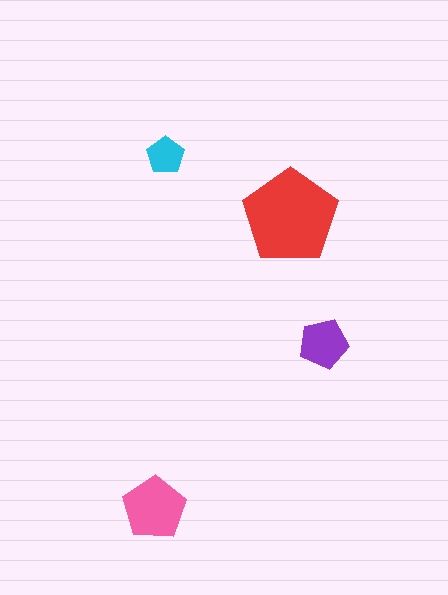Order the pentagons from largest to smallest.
the red one, the pink one, the purple one, the cyan one.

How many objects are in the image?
There are 4 objects in the image.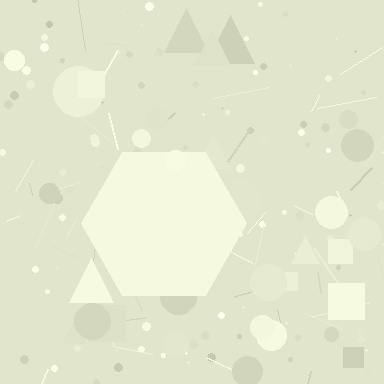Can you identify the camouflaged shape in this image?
The camouflaged shape is a hexagon.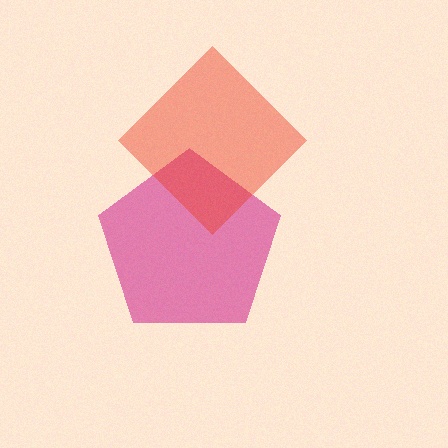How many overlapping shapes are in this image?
There are 2 overlapping shapes in the image.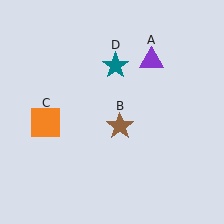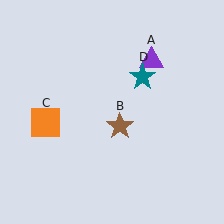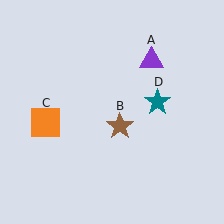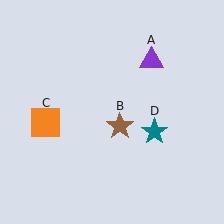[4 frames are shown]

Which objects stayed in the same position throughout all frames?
Purple triangle (object A) and brown star (object B) and orange square (object C) remained stationary.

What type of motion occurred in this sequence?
The teal star (object D) rotated clockwise around the center of the scene.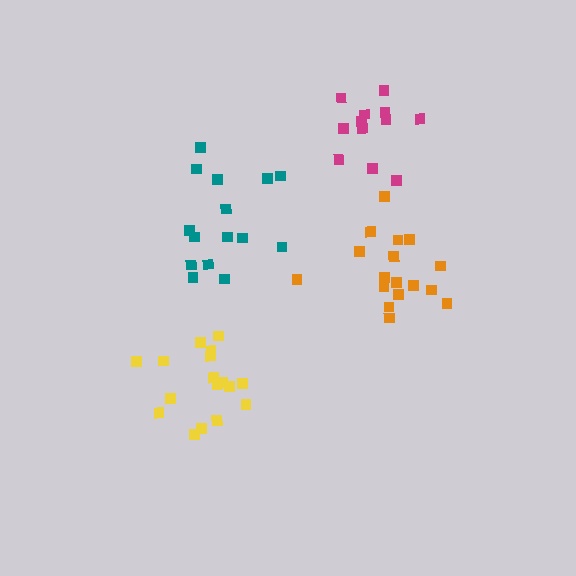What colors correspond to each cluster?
The clusters are colored: yellow, magenta, orange, teal.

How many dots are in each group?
Group 1: 17 dots, Group 2: 12 dots, Group 3: 17 dots, Group 4: 15 dots (61 total).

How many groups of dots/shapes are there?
There are 4 groups.